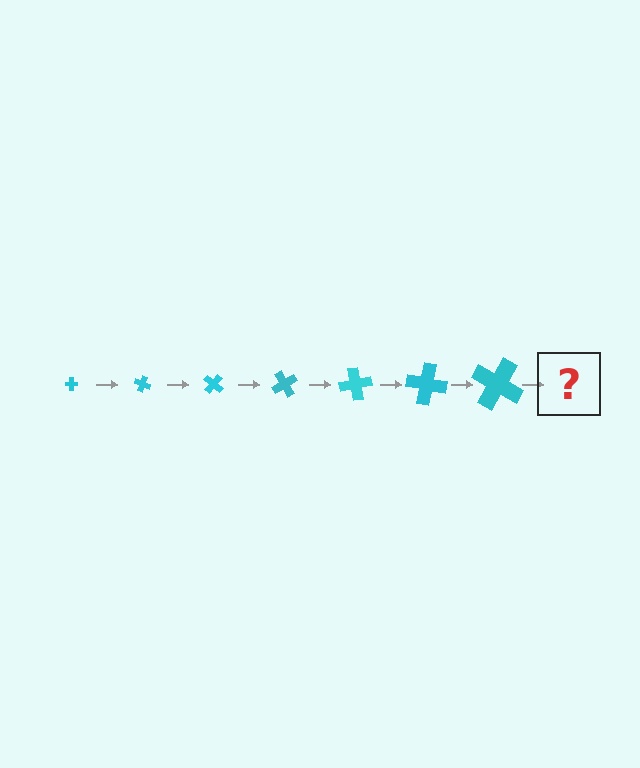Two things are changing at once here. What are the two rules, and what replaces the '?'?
The two rules are that the cross grows larger each step and it rotates 20 degrees each step. The '?' should be a cross, larger than the previous one and rotated 140 degrees from the start.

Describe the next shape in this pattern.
It should be a cross, larger than the previous one and rotated 140 degrees from the start.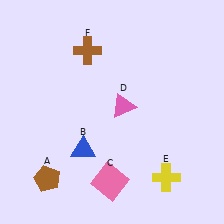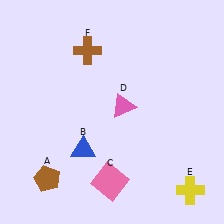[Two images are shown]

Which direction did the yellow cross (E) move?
The yellow cross (E) moved right.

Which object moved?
The yellow cross (E) moved right.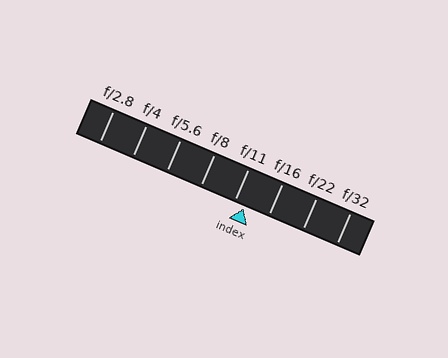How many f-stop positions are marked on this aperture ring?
There are 8 f-stop positions marked.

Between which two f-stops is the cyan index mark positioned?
The index mark is between f/11 and f/16.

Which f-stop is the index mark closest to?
The index mark is closest to f/11.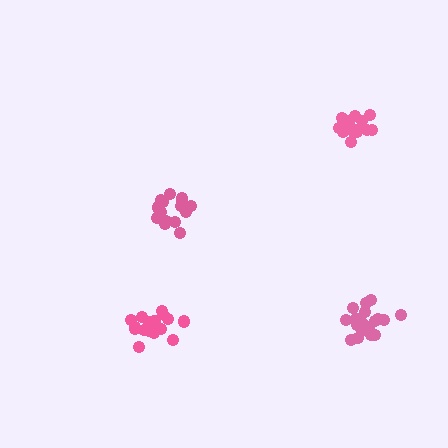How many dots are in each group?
Group 1: 20 dots, Group 2: 15 dots, Group 3: 21 dots, Group 4: 15 dots (71 total).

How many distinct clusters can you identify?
There are 4 distinct clusters.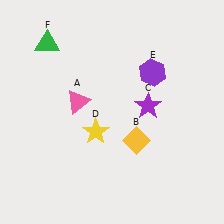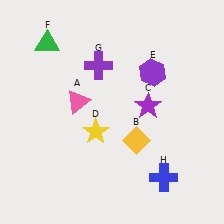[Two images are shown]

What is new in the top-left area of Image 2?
A purple cross (G) was added in the top-left area of Image 2.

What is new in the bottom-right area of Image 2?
A blue cross (H) was added in the bottom-right area of Image 2.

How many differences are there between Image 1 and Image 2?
There are 2 differences between the two images.